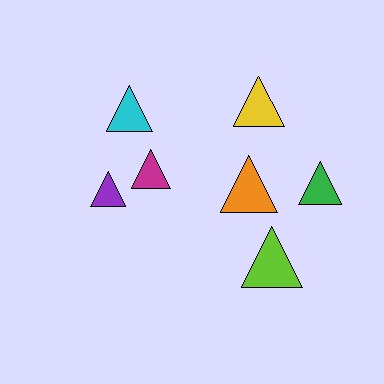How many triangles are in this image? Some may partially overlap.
There are 7 triangles.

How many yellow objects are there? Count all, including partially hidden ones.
There is 1 yellow object.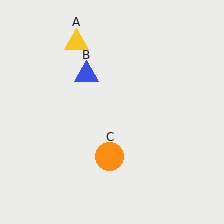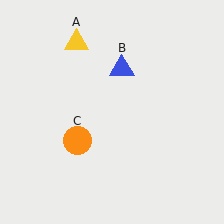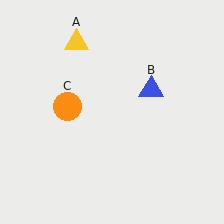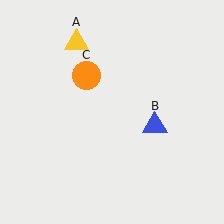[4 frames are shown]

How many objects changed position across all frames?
2 objects changed position: blue triangle (object B), orange circle (object C).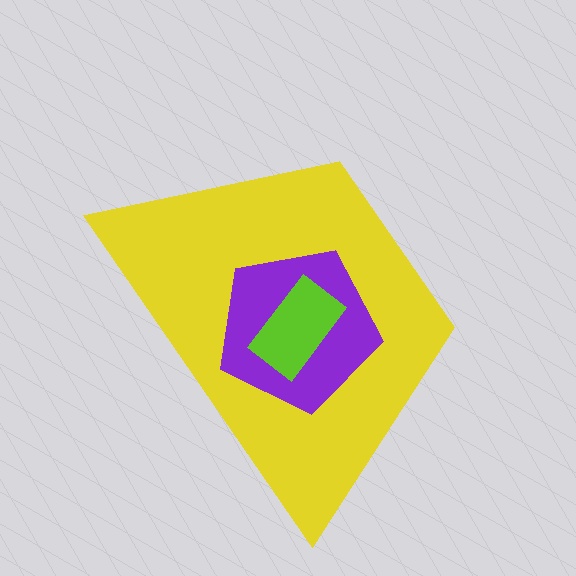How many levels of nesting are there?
3.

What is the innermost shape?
The lime rectangle.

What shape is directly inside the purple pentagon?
The lime rectangle.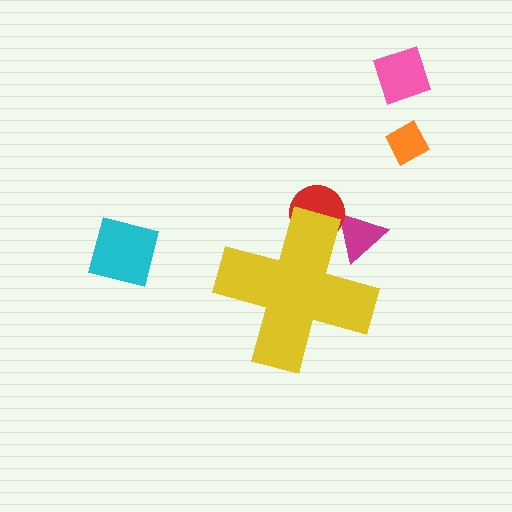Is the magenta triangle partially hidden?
Yes, the magenta triangle is partially hidden behind the yellow cross.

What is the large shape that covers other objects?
A yellow cross.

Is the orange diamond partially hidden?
No, the orange diamond is fully visible.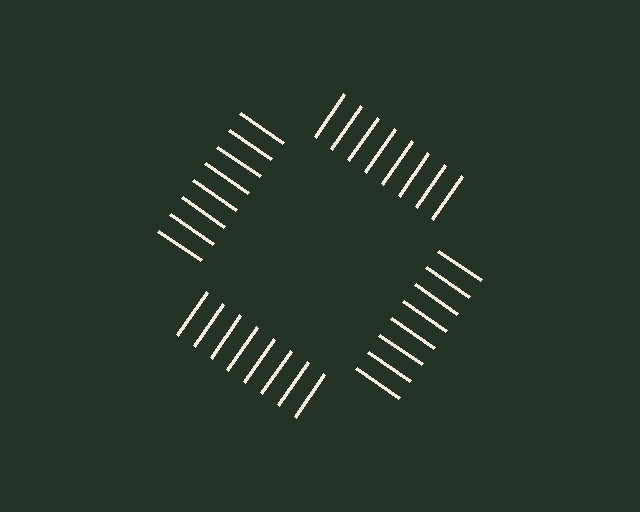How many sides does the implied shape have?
4 sides — the line-ends trace a square.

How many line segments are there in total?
32 — 8 along each of the 4 edges.